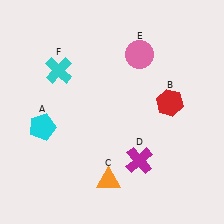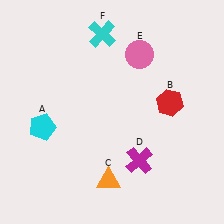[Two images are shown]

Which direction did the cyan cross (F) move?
The cyan cross (F) moved right.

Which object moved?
The cyan cross (F) moved right.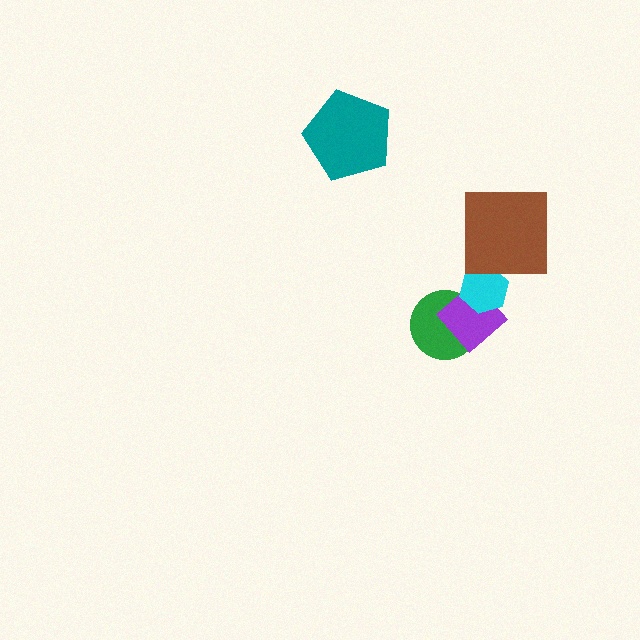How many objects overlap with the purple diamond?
2 objects overlap with the purple diamond.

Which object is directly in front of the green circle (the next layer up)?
The purple diamond is directly in front of the green circle.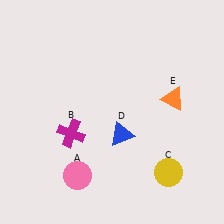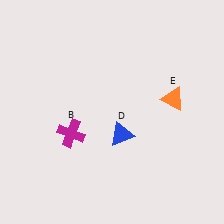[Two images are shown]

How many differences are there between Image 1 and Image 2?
There are 2 differences between the two images.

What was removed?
The pink circle (A), the yellow circle (C) were removed in Image 2.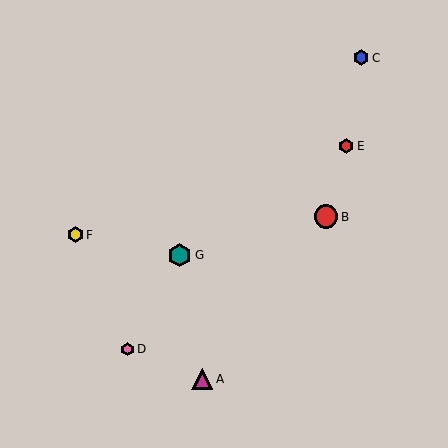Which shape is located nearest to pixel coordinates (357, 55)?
The blue hexagon (labeled C) at (361, 58) is nearest to that location.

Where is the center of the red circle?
The center of the red circle is at (326, 217).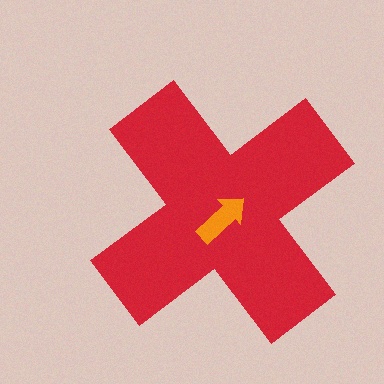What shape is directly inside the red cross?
The orange arrow.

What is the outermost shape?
The red cross.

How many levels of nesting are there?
2.